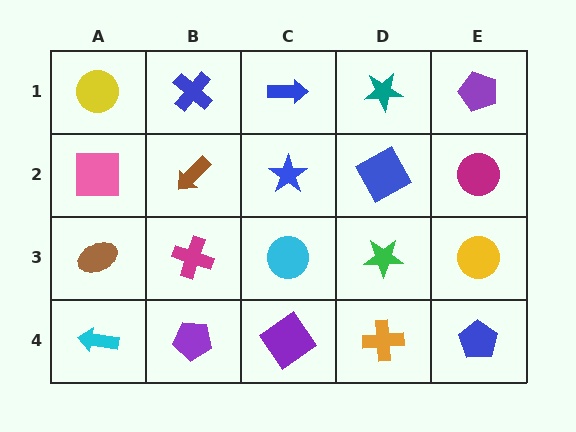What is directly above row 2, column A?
A yellow circle.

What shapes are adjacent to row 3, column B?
A brown arrow (row 2, column B), a purple pentagon (row 4, column B), a brown ellipse (row 3, column A), a cyan circle (row 3, column C).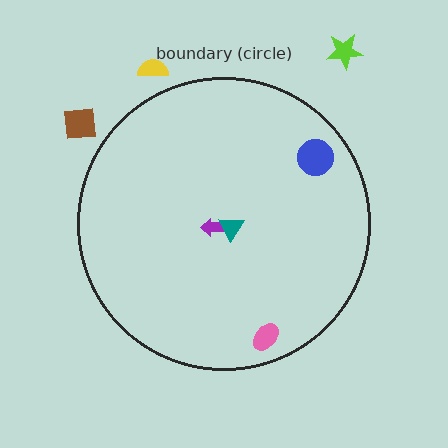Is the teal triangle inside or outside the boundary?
Inside.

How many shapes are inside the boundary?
4 inside, 3 outside.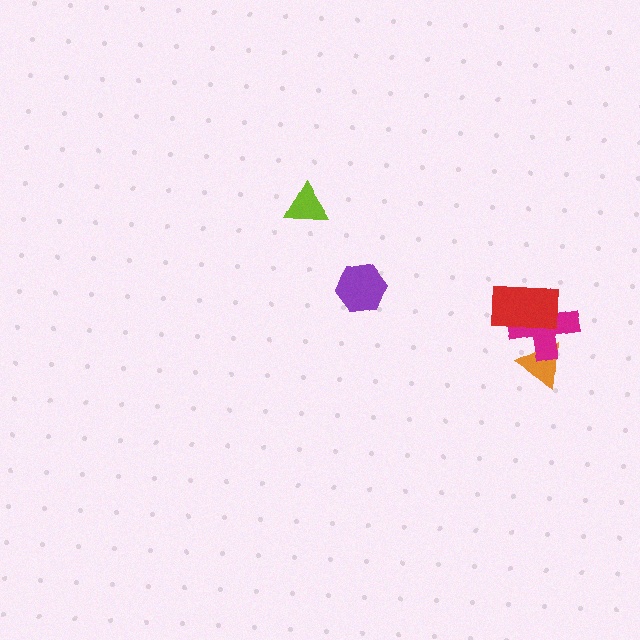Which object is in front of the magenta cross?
The red rectangle is in front of the magenta cross.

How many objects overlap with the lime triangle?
0 objects overlap with the lime triangle.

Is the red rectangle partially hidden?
No, no other shape covers it.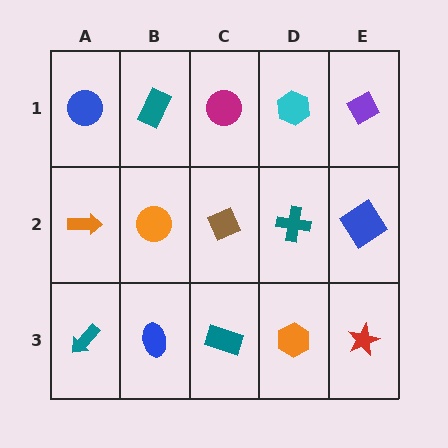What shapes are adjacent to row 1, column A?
An orange arrow (row 2, column A), a teal rectangle (row 1, column B).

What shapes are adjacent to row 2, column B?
A teal rectangle (row 1, column B), a blue ellipse (row 3, column B), an orange arrow (row 2, column A), a brown diamond (row 2, column C).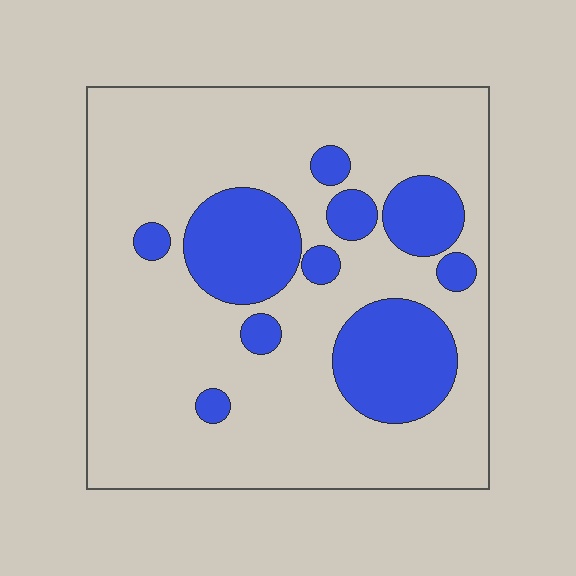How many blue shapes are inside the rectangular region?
10.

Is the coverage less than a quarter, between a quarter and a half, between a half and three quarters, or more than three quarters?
Less than a quarter.